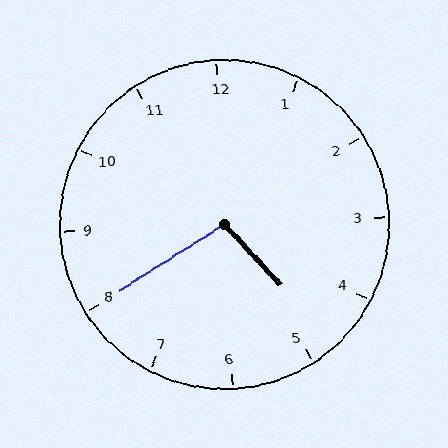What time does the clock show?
4:40.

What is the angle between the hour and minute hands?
Approximately 100 degrees.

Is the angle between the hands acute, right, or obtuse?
It is obtuse.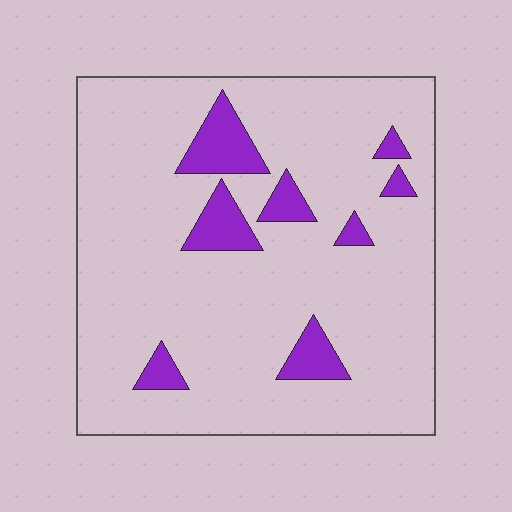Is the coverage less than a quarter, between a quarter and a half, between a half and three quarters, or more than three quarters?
Less than a quarter.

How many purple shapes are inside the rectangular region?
8.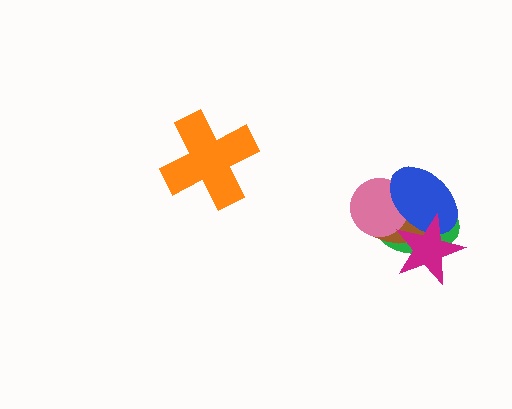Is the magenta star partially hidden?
No, no other shape covers it.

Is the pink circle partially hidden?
Yes, it is partially covered by another shape.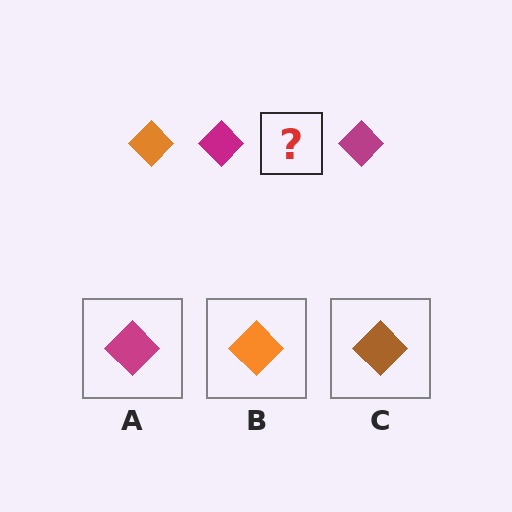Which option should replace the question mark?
Option B.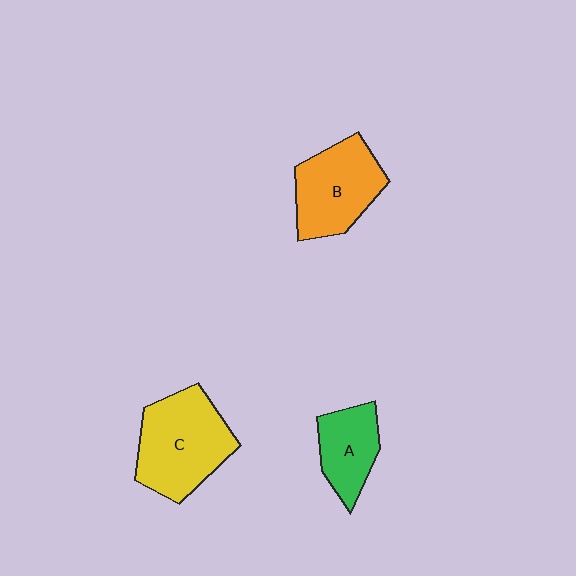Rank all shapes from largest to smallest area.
From largest to smallest: C (yellow), B (orange), A (green).